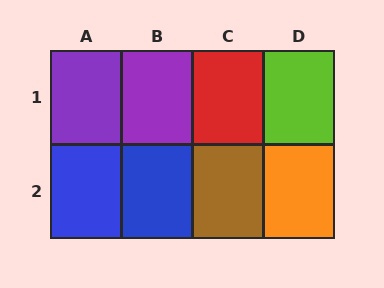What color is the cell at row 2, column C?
Brown.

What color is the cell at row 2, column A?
Blue.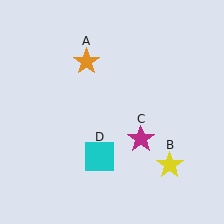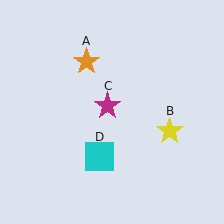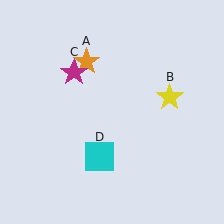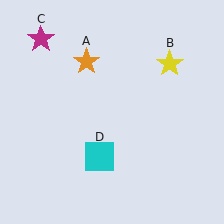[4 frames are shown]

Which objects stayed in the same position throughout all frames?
Orange star (object A) and cyan square (object D) remained stationary.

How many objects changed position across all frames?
2 objects changed position: yellow star (object B), magenta star (object C).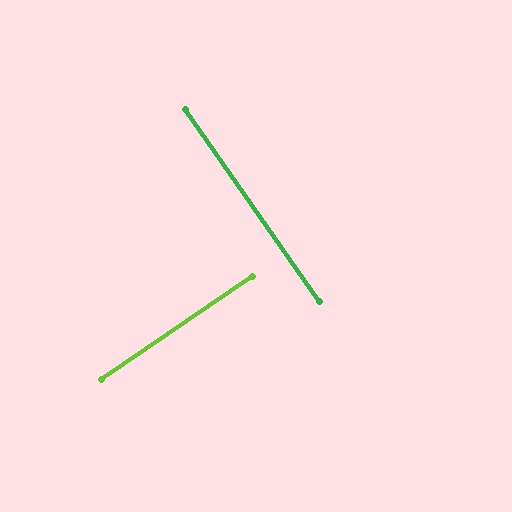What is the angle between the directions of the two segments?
Approximately 89 degrees.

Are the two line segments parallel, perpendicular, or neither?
Perpendicular — they meet at approximately 89°.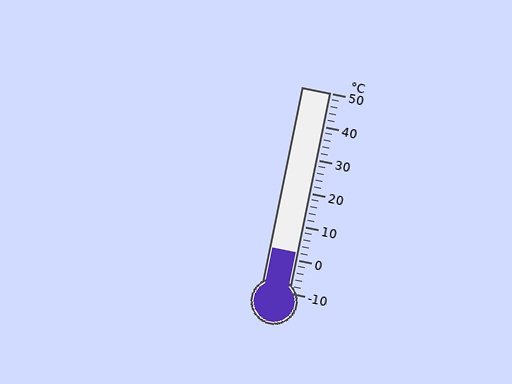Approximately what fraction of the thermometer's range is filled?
The thermometer is filled to approximately 20% of its range.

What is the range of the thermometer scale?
The thermometer scale ranges from -10°C to 50°C.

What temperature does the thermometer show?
The thermometer shows approximately 2°C.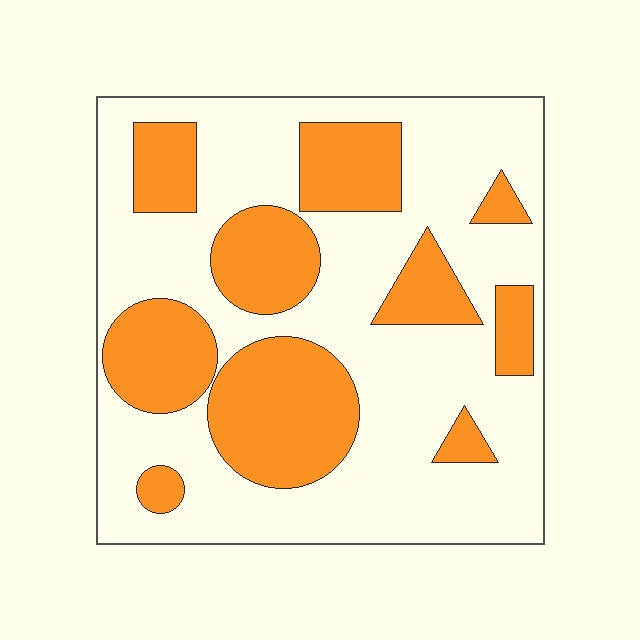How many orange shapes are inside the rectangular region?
10.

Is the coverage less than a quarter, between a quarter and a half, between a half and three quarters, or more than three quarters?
Between a quarter and a half.